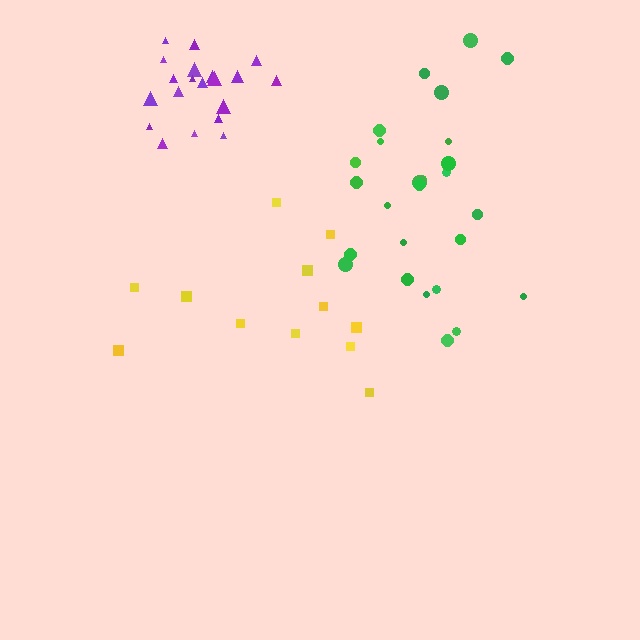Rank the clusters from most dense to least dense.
purple, green, yellow.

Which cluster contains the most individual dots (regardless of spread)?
Green (27).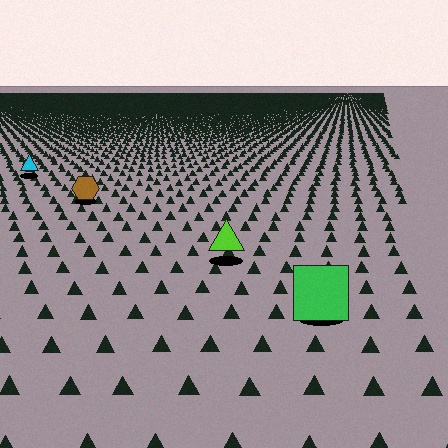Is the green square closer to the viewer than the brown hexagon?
Yes. The green square is closer — you can tell from the texture gradient: the ground texture is coarser near it.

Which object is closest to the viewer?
The green square is closest. The texture marks near it are larger and more spread out.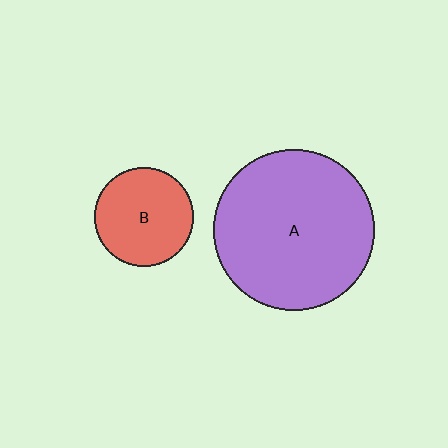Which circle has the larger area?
Circle A (purple).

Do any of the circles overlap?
No, none of the circles overlap.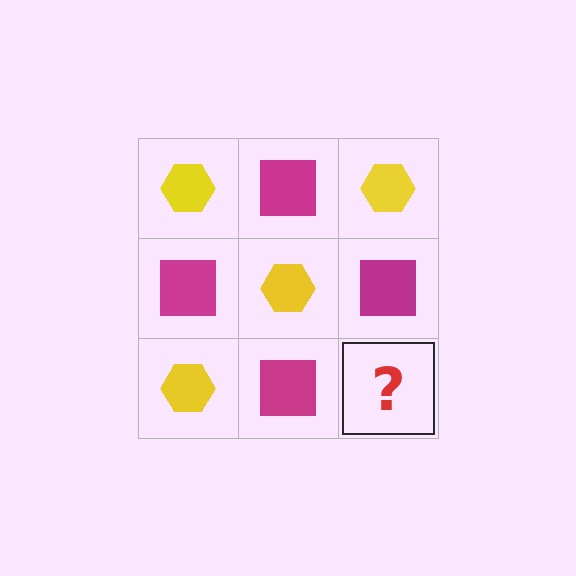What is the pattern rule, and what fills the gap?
The rule is that it alternates yellow hexagon and magenta square in a checkerboard pattern. The gap should be filled with a yellow hexagon.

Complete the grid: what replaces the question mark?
The question mark should be replaced with a yellow hexagon.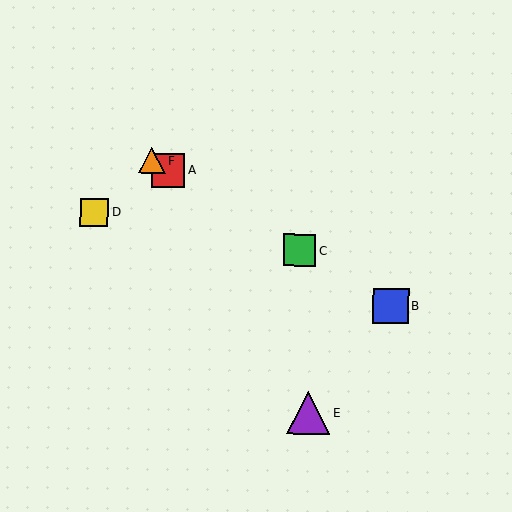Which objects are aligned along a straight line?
Objects A, B, C, F are aligned along a straight line.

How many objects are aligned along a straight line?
4 objects (A, B, C, F) are aligned along a straight line.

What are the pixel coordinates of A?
Object A is at (168, 170).